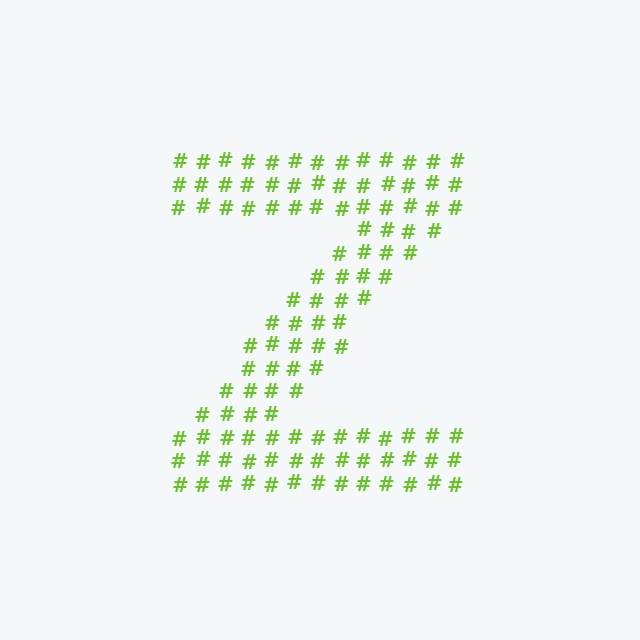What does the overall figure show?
The overall figure shows the letter Z.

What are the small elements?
The small elements are hash symbols.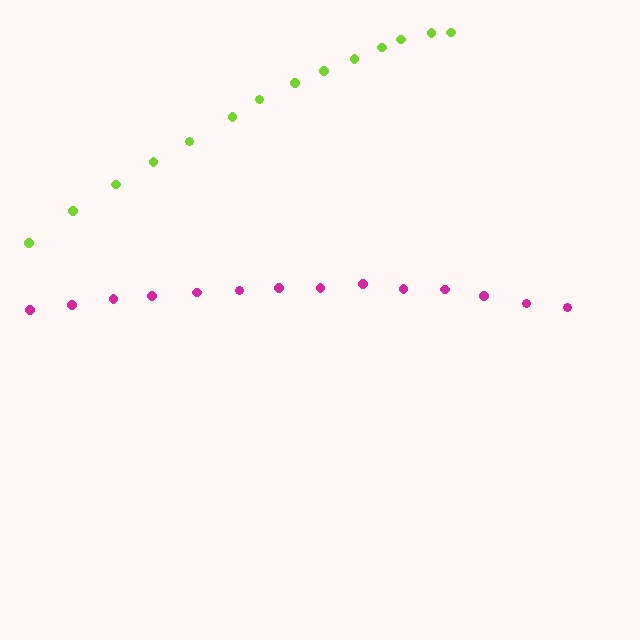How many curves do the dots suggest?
There are 2 distinct paths.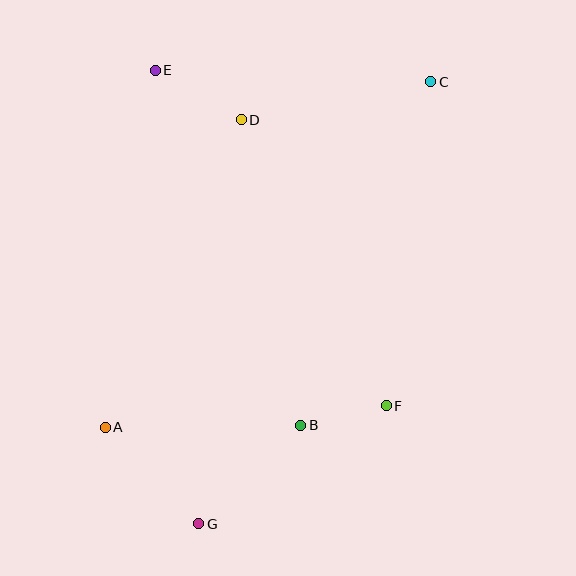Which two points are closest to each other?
Points B and F are closest to each other.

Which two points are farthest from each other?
Points C and G are farthest from each other.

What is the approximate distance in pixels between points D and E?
The distance between D and E is approximately 100 pixels.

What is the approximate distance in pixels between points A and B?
The distance between A and B is approximately 195 pixels.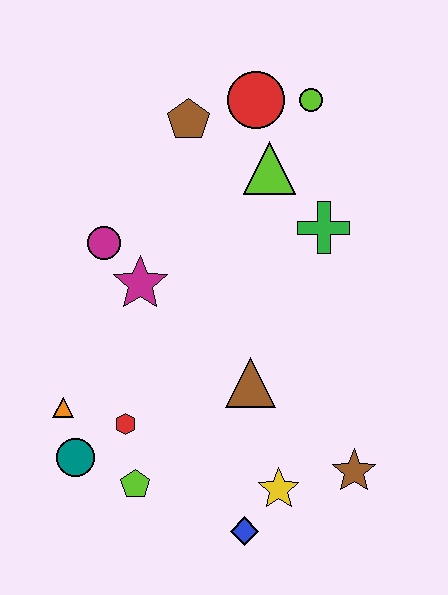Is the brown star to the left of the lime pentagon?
No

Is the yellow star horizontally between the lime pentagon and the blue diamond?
No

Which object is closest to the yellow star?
The blue diamond is closest to the yellow star.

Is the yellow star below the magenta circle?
Yes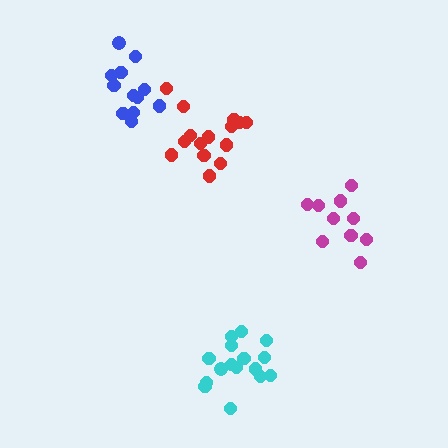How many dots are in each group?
Group 1: 15 dots, Group 2: 11 dots, Group 3: 12 dots, Group 4: 16 dots (54 total).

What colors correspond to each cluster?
The clusters are colored: red, magenta, blue, cyan.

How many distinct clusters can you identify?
There are 4 distinct clusters.